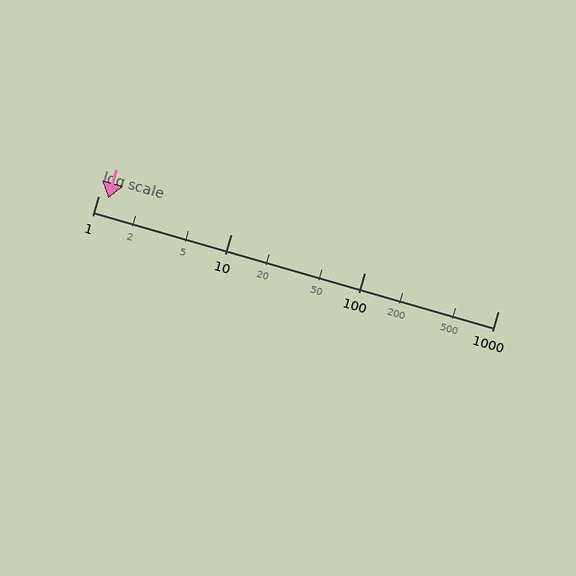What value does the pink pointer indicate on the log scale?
The pointer indicates approximately 1.2.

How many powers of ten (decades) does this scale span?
The scale spans 3 decades, from 1 to 1000.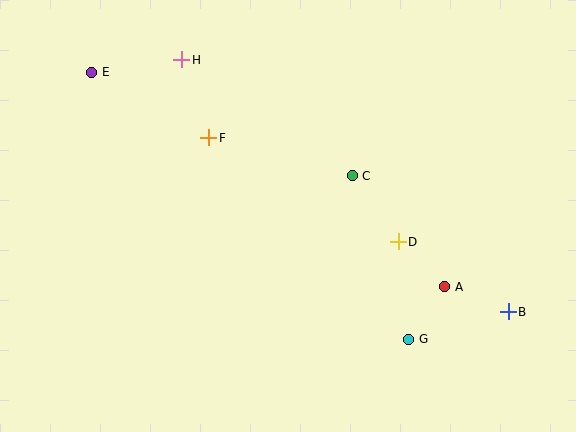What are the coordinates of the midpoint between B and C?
The midpoint between B and C is at (430, 244).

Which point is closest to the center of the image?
Point C at (352, 176) is closest to the center.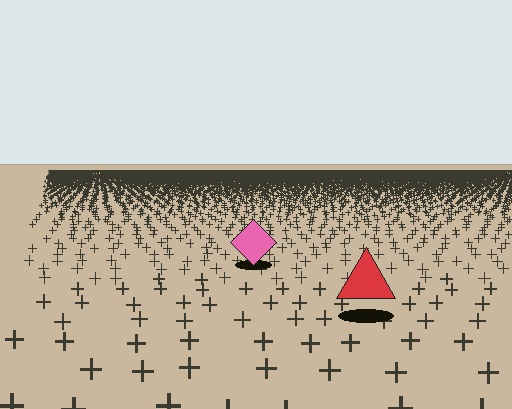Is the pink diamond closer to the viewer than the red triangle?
No. The red triangle is closer — you can tell from the texture gradient: the ground texture is coarser near it.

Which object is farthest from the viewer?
The pink diamond is farthest from the viewer. It appears smaller and the ground texture around it is denser.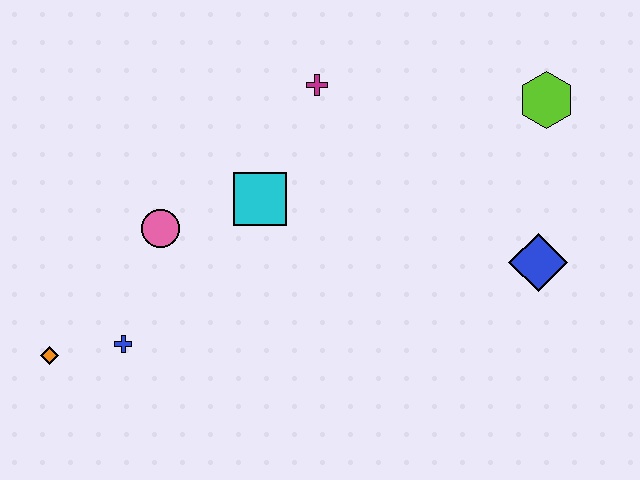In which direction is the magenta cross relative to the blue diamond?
The magenta cross is to the left of the blue diamond.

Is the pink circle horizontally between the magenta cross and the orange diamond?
Yes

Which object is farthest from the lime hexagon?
The orange diamond is farthest from the lime hexagon.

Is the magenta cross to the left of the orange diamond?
No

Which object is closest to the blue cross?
The orange diamond is closest to the blue cross.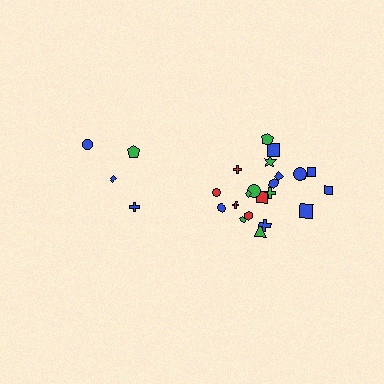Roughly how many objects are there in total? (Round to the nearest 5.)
Roughly 25 objects in total.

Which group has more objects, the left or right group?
The right group.